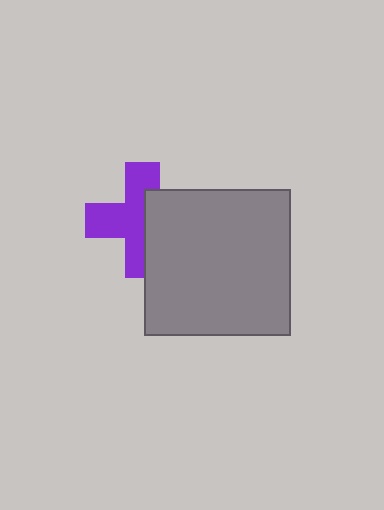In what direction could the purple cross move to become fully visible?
The purple cross could move left. That would shift it out from behind the gray square entirely.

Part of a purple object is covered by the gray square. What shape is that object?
It is a cross.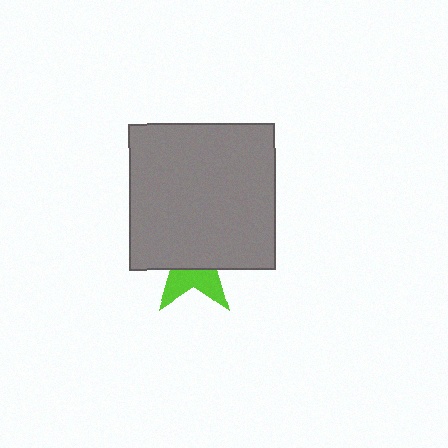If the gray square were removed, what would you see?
You would see the complete lime star.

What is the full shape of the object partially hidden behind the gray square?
The partially hidden object is a lime star.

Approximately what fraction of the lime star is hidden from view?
Roughly 63% of the lime star is hidden behind the gray square.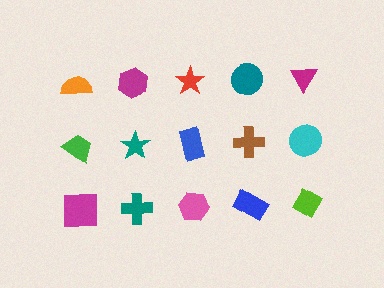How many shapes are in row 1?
5 shapes.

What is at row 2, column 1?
A green trapezoid.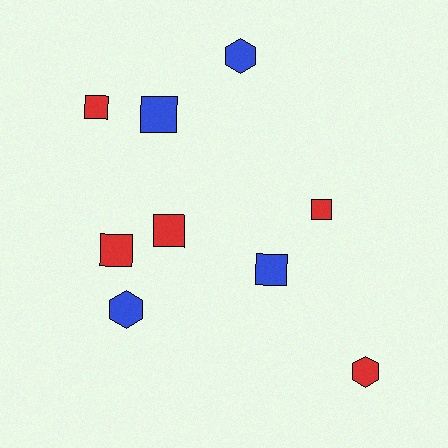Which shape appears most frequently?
Square, with 6 objects.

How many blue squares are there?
There are 2 blue squares.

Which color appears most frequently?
Red, with 5 objects.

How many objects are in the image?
There are 9 objects.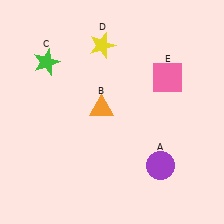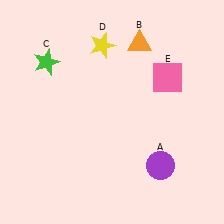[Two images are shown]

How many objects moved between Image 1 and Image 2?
1 object moved between the two images.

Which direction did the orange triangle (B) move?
The orange triangle (B) moved up.